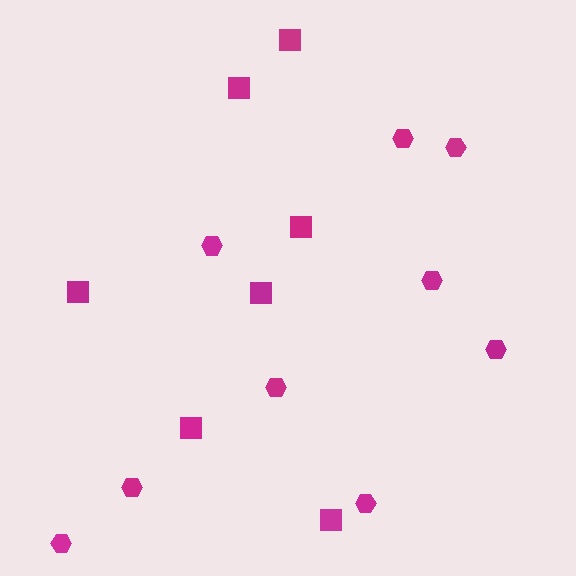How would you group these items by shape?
There are 2 groups: one group of hexagons (9) and one group of squares (7).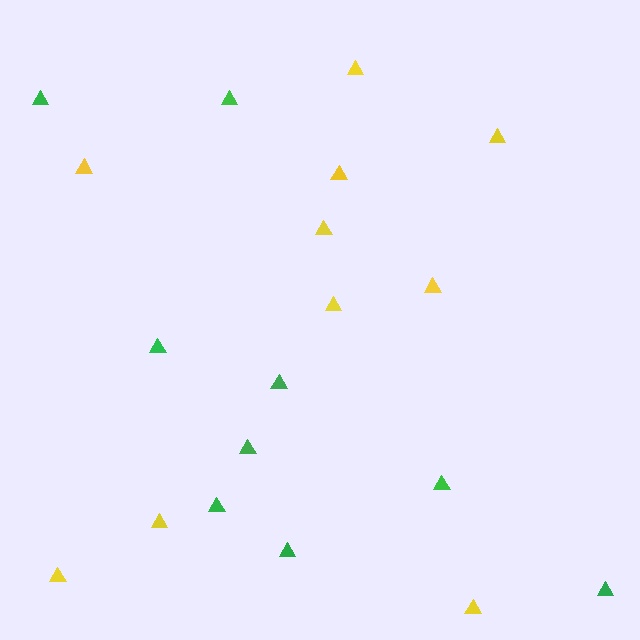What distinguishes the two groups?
There are 2 groups: one group of yellow triangles (10) and one group of green triangles (9).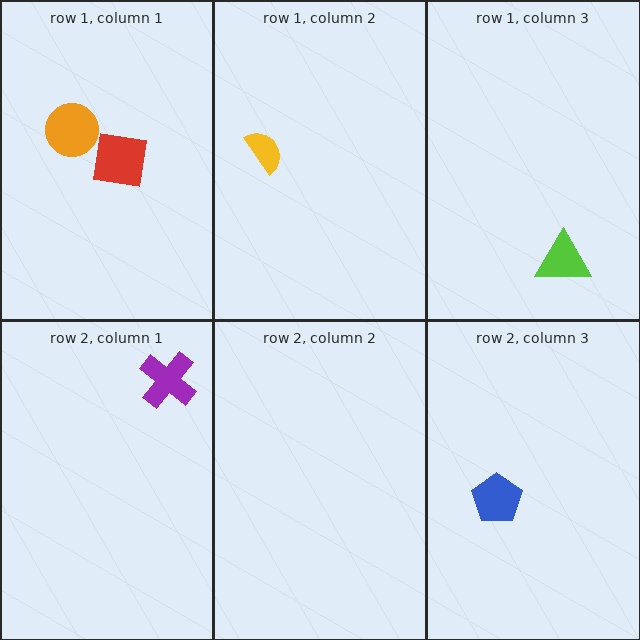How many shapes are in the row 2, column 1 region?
1.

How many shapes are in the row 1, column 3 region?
1.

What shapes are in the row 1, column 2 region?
The yellow semicircle.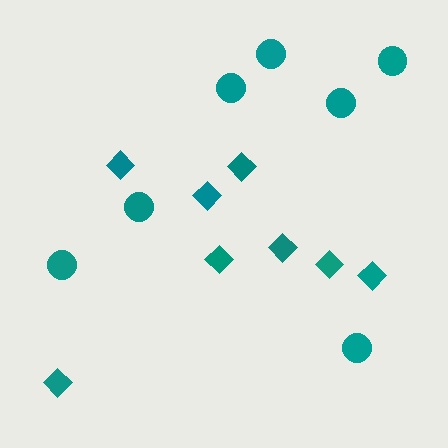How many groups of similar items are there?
There are 2 groups: one group of diamonds (8) and one group of circles (7).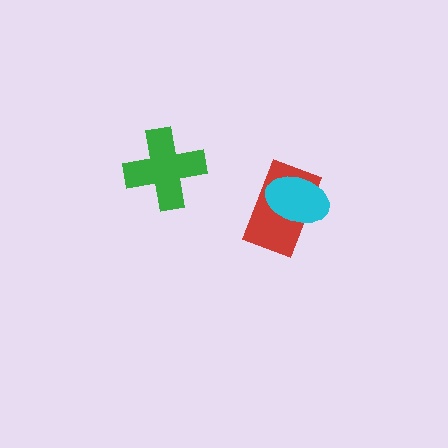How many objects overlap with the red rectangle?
1 object overlaps with the red rectangle.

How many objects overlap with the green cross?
0 objects overlap with the green cross.